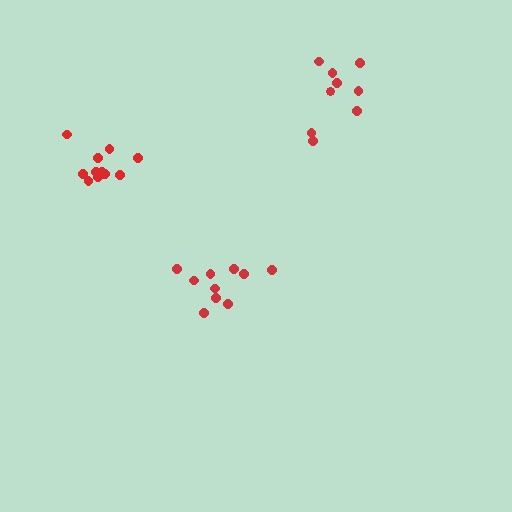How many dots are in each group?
Group 1: 10 dots, Group 2: 10 dots, Group 3: 11 dots (31 total).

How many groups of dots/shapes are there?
There are 3 groups.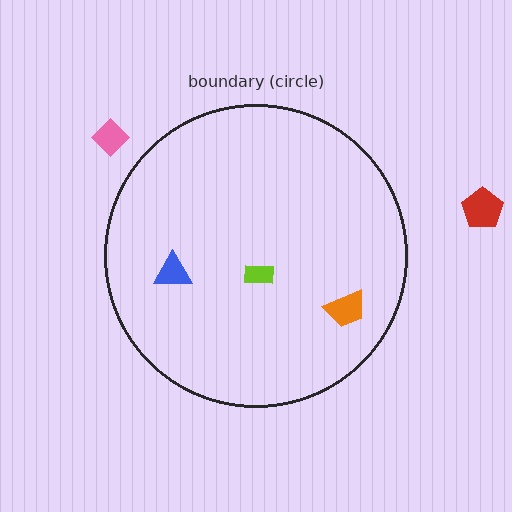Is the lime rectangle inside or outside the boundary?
Inside.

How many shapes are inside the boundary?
3 inside, 2 outside.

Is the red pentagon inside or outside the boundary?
Outside.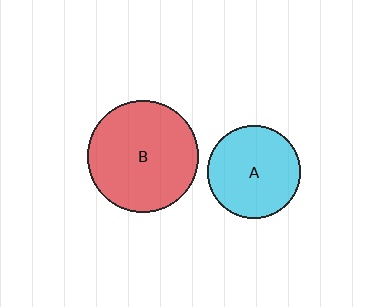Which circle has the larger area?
Circle B (red).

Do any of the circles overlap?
No, none of the circles overlap.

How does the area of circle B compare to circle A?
Approximately 1.4 times.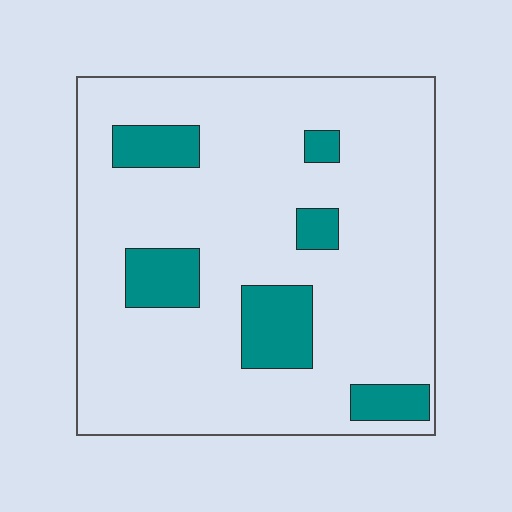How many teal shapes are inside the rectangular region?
6.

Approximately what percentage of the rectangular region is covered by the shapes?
Approximately 15%.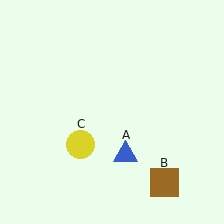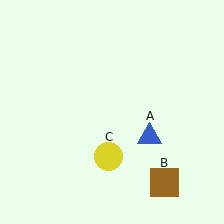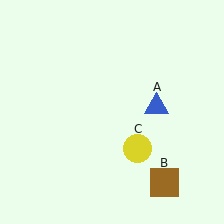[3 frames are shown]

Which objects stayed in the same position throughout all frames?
Brown square (object B) remained stationary.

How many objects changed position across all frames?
2 objects changed position: blue triangle (object A), yellow circle (object C).